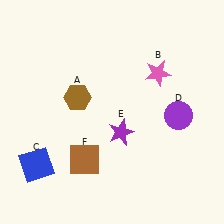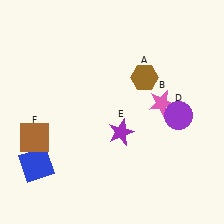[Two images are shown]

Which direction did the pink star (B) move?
The pink star (B) moved down.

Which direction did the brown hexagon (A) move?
The brown hexagon (A) moved right.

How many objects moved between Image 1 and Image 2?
3 objects moved between the two images.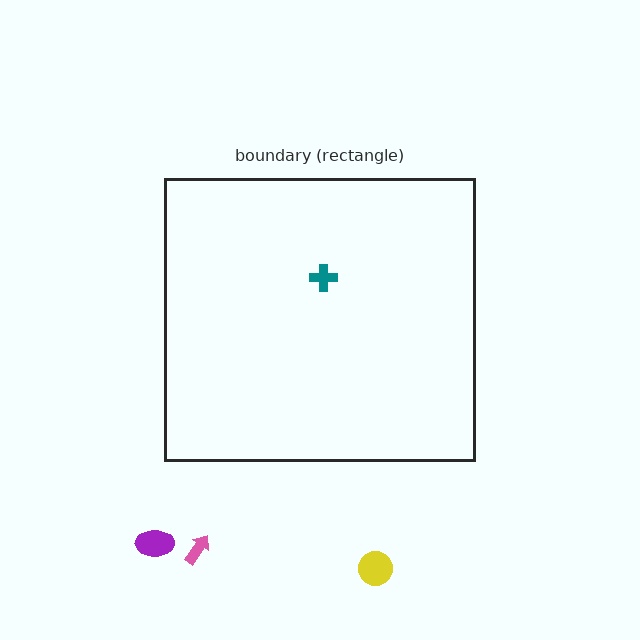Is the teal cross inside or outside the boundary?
Inside.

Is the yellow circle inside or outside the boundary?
Outside.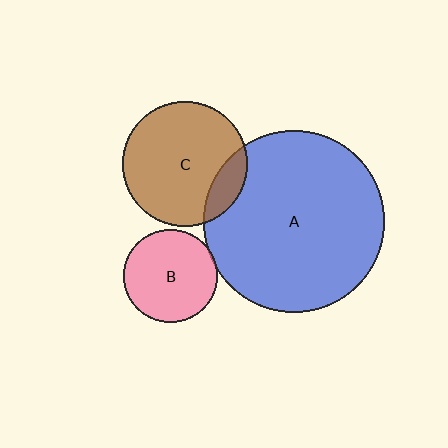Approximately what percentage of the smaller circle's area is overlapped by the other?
Approximately 15%.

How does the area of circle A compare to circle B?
Approximately 3.8 times.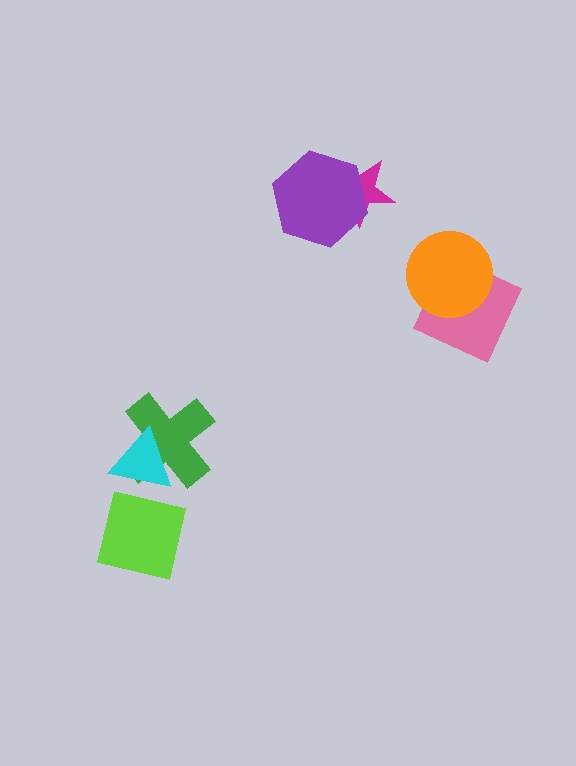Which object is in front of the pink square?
The orange circle is in front of the pink square.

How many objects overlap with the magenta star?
1 object overlaps with the magenta star.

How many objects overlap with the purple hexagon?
1 object overlaps with the purple hexagon.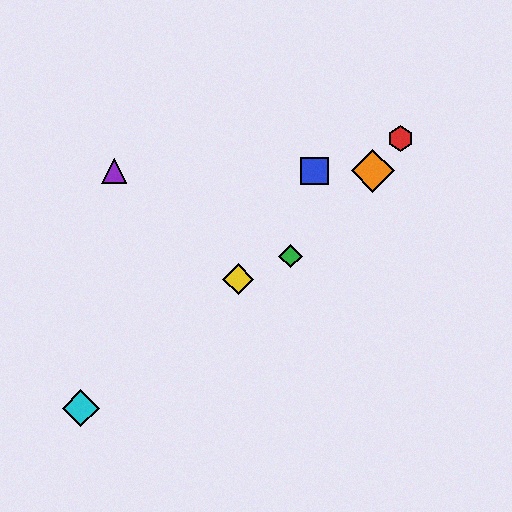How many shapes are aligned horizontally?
3 shapes (the blue square, the purple triangle, the orange diamond) are aligned horizontally.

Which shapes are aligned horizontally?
The blue square, the purple triangle, the orange diamond are aligned horizontally.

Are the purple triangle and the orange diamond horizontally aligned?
Yes, both are at y≈171.